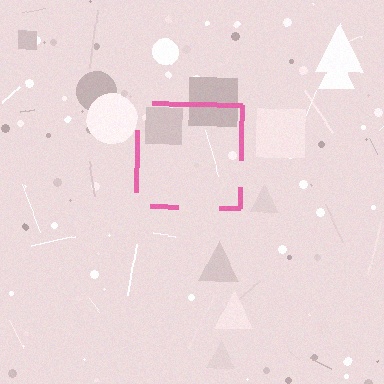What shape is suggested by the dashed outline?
The dashed outline suggests a square.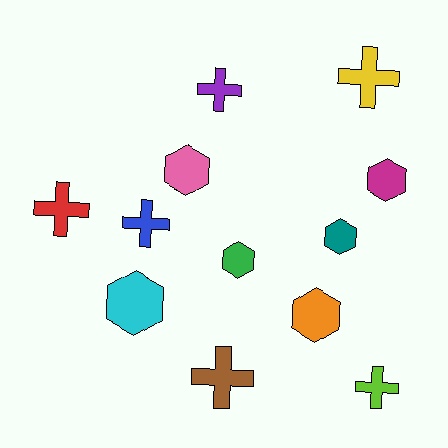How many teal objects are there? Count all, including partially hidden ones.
There is 1 teal object.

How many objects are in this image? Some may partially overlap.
There are 12 objects.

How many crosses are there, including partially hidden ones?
There are 6 crosses.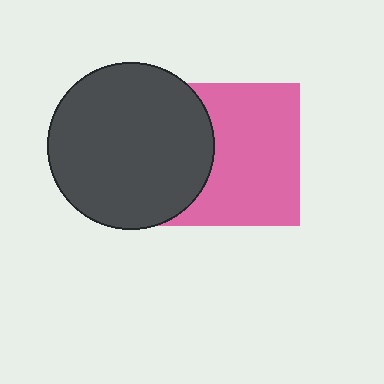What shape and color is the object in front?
The object in front is a dark gray circle.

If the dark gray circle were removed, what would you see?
You would see the complete pink square.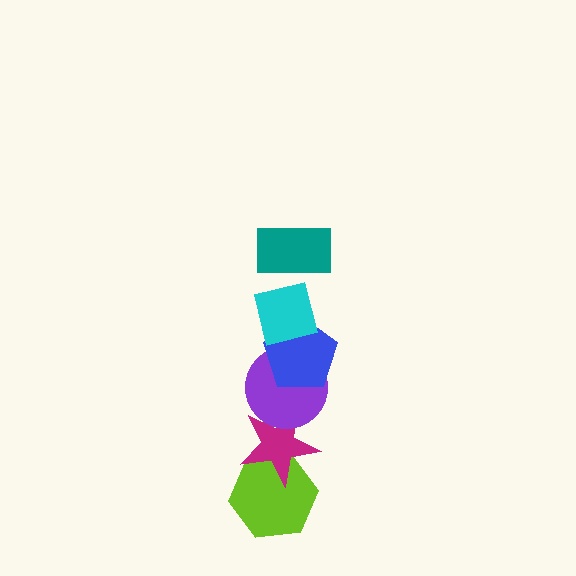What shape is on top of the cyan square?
The teal rectangle is on top of the cyan square.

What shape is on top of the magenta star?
The purple circle is on top of the magenta star.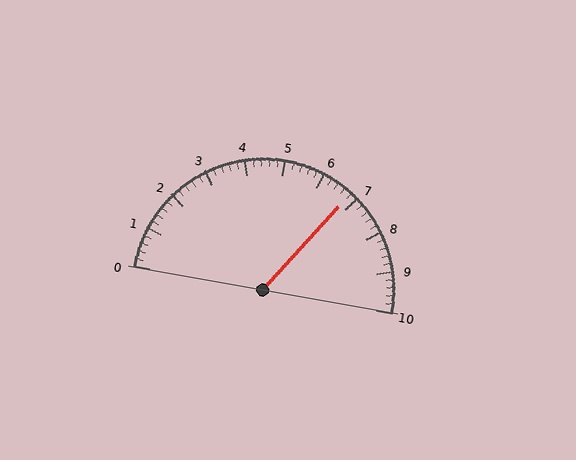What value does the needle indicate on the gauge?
The needle indicates approximately 6.8.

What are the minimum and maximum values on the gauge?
The gauge ranges from 0 to 10.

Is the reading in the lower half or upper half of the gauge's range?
The reading is in the upper half of the range (0 to 10).